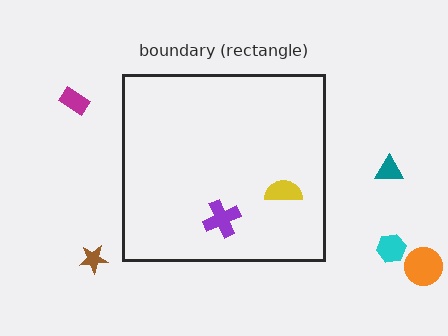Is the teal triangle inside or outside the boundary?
Outside.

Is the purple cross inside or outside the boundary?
Inside.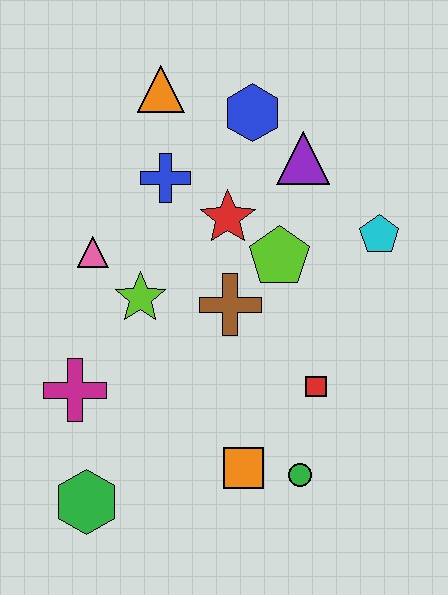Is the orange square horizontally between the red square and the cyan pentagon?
No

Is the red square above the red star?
No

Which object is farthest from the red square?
The orange triangle is farthest from the red square.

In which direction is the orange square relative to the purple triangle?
The orange square is below the purple triangle.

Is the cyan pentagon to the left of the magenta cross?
No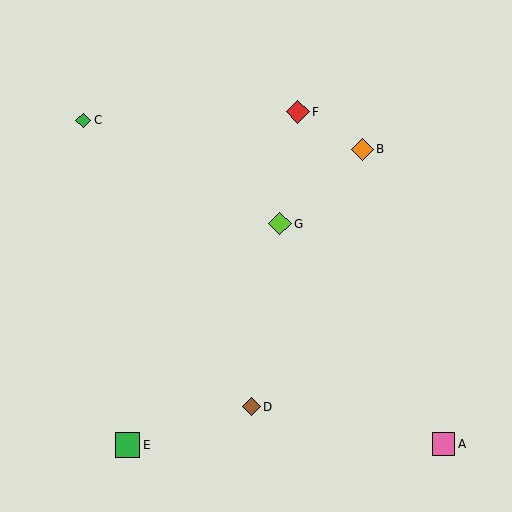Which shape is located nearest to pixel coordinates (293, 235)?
The lime diamond (labeled G) at (280, 224) is nearest to that location.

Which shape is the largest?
The green square (labeled E) is the largest.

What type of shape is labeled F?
Shape F is a red diamond.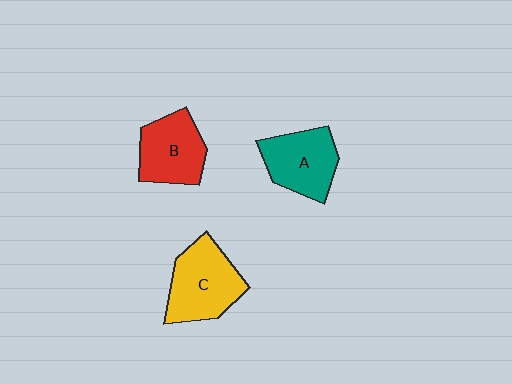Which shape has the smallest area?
Shape B (red).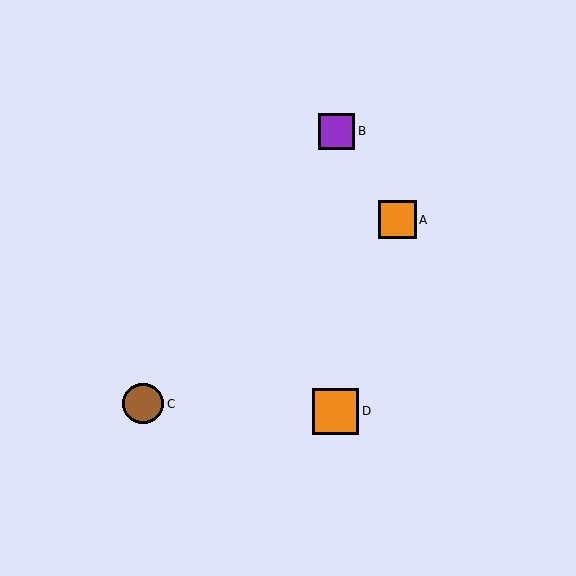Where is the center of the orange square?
The center of the orange square is at (336, 411).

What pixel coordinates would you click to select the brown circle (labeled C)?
Click at (143, 404) to select the brown circle C.